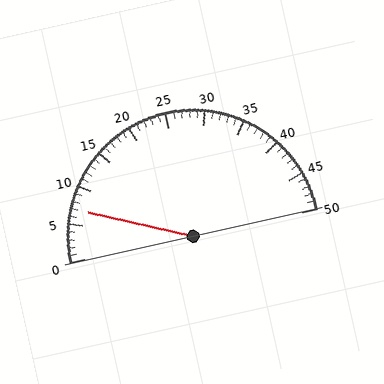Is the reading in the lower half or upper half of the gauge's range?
The reading is in the lower half of the range (0 to 50).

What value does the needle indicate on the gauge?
The needle indicates approximately 7.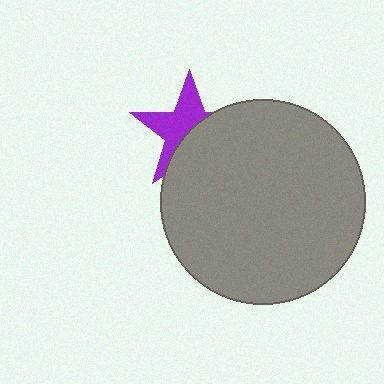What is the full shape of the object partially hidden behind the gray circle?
The partially hidden object is a purple star.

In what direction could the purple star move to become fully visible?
The purple star could move toward the upper-left. That would shift it out from behind the gray circle entirely.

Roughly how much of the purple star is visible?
About half of it is visible (roughly 51%).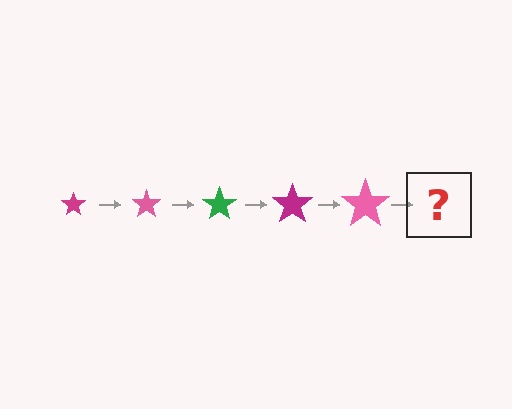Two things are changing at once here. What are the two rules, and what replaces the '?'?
The two rules are that the star grows larger each step and the color cycles through magenta, pink, and green. The '?' should be a green star, larger than the previous one.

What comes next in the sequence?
The next element should be a green star, larger than the previous one.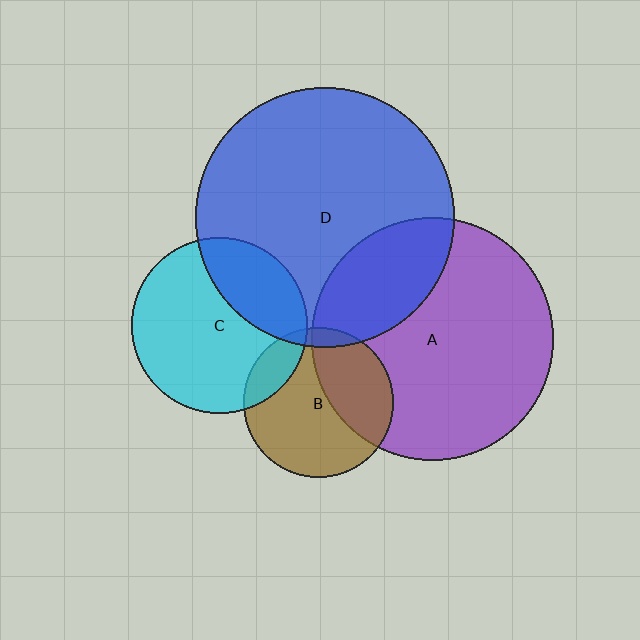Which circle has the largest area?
Circle D (blue).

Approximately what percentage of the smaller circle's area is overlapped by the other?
Approximately 30%.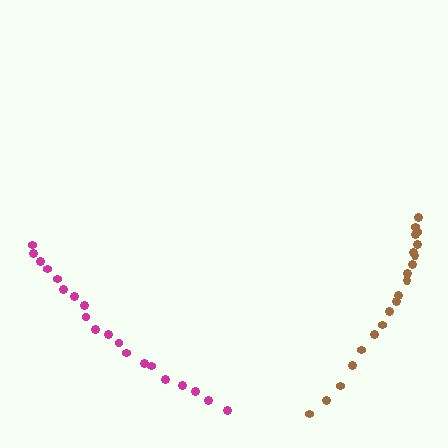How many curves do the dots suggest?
There are 2 distinct paths.